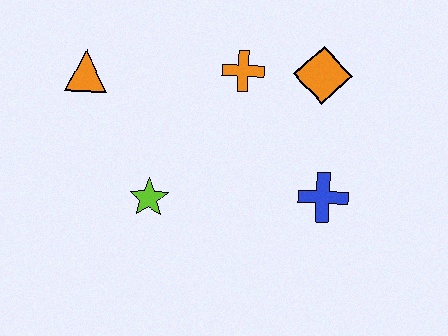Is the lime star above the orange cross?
No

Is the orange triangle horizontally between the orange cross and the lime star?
No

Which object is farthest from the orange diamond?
The orange triangle is farthest from the orange diamond.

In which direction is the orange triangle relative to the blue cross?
The orange triangle is to the left of the blue cross.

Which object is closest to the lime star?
The orange triangle is closest to the lime star.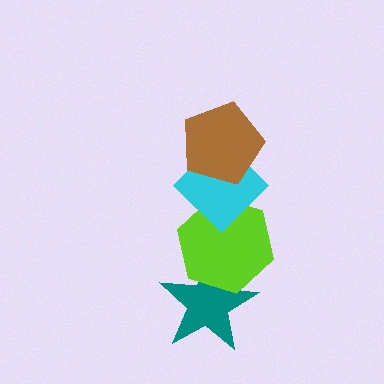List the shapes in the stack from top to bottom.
From top to bottom: the brown pentagon, the cyan diamond, the lime hexagon, the teal star.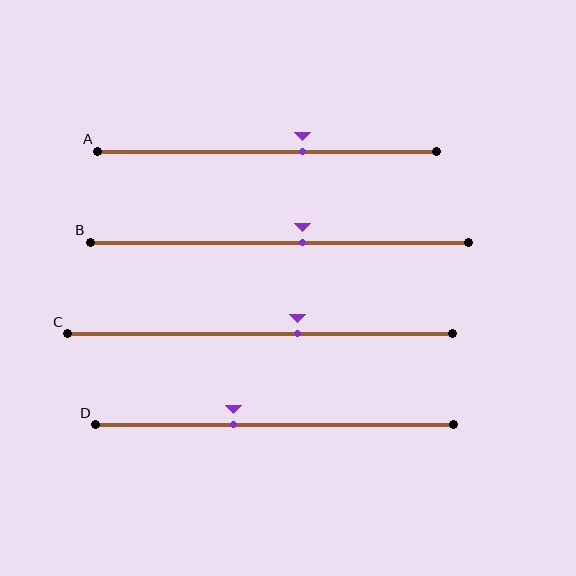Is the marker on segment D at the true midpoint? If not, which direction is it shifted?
No, the marker on segment D is shifted to the left by about 11% of the segment length.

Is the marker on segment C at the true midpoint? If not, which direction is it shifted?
No, the marker on segment C is shifted to the right by about 10% of the segment length.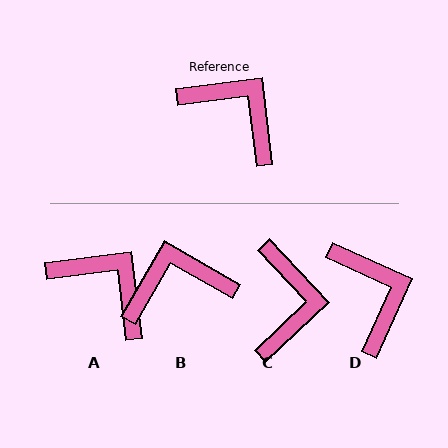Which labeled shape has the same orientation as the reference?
A.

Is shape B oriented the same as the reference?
No, it is off by about 53 degrees.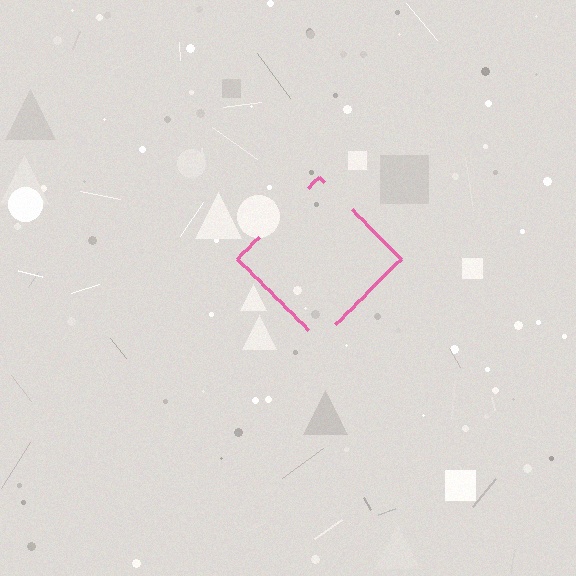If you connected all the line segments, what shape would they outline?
They would outline a diamond.